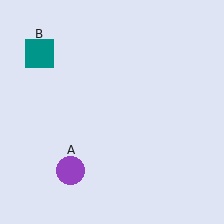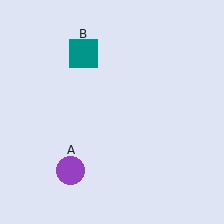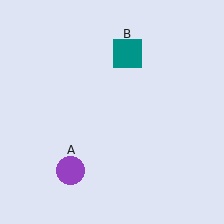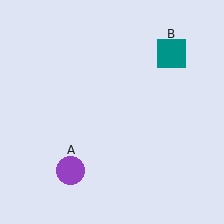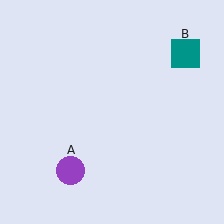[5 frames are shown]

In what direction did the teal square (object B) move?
The teal square (object B) moved right.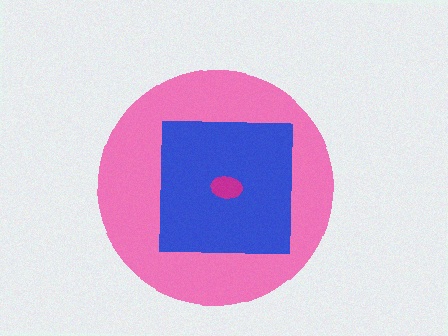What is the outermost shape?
The pink circle.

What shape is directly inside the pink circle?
The blue square.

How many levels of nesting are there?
3.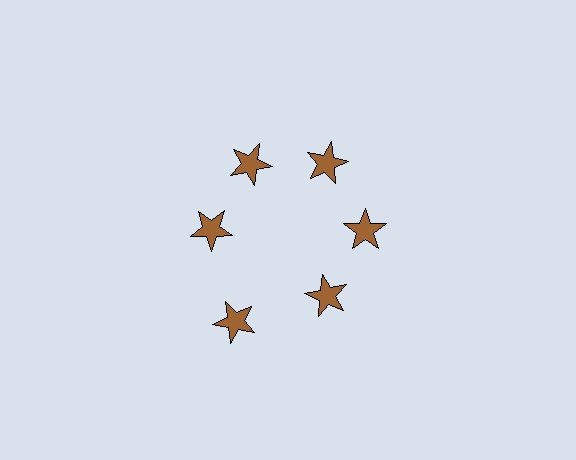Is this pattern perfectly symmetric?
No. The 6 brown stars are arranged in a ring, but one element near the 7 o'clock position is pushed outward from the center, breaking the 6-fold rotational symmetry.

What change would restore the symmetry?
The symmetry would be restored by moving it inward, back onto the ring so that all 6 stars sit at equal angles and equal distance from the center.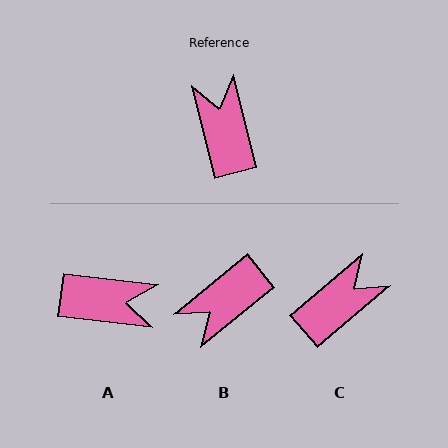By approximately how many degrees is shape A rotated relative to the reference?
Approximately 111 degrees clockwise.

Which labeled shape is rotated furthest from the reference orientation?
B, about 115 degrees away.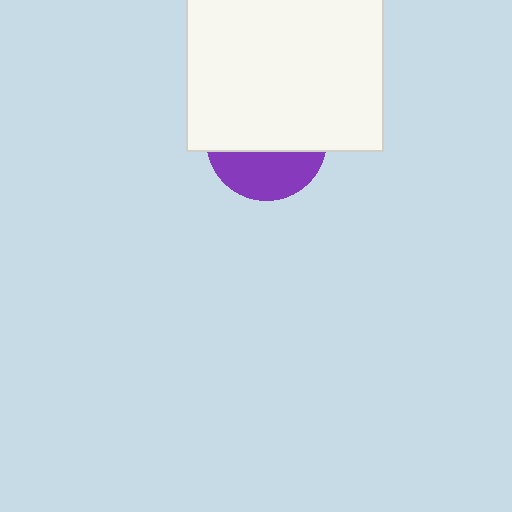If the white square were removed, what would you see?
You would see the complete purple circle.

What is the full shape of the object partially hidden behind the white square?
The partially hidden object is a purple circle.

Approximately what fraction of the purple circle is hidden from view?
Roughly 62% of the purple circle is hidden behind the white square.